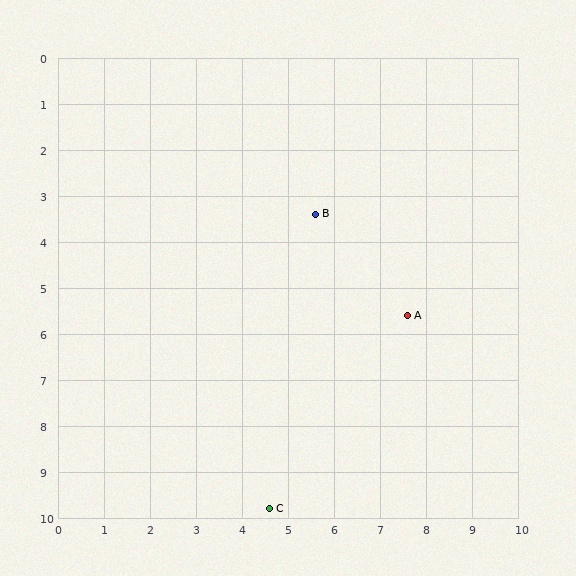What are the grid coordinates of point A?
Point A is at approximately (7.6, 5.6).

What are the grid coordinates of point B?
Point B is at approximately (5.6, 3.4).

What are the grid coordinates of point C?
Point C is at approximately (4.6, 9.8).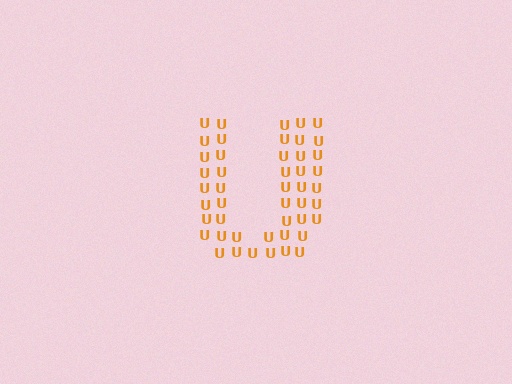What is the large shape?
The large shape is the letter U.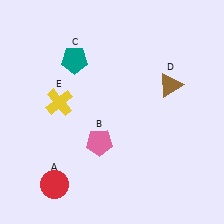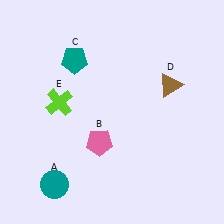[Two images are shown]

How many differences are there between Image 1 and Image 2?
There are 2 differences between the two images.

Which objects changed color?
A changed from red to teal. E changed from yellow to lime.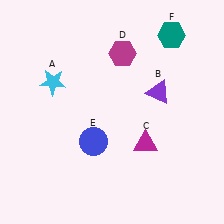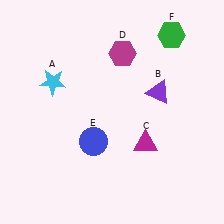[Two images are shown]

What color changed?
The hexagon (F) changed from teal in Image 1 to green in Image 2.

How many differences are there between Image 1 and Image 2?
There is 1 difference between the two images.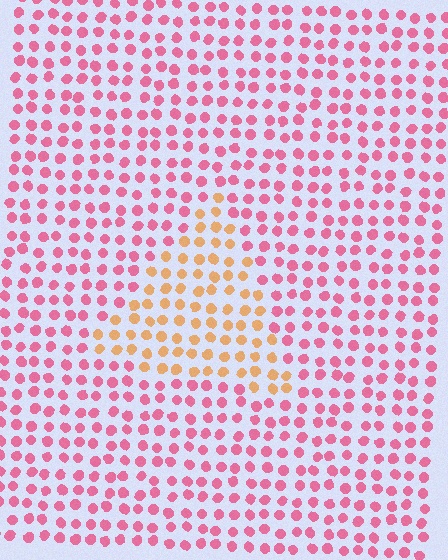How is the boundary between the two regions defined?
The boundary is defined purely by a slight shift in hue (about 54 degrees). Spacing, size, and orientation are identical on both sides.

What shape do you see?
I see a triangle.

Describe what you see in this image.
The image is filled with small pink elements in a uniform arrangement. A triangle-shaped region is visible where the elements are tinted to a slightly different hue, forming a subtle color boundary.